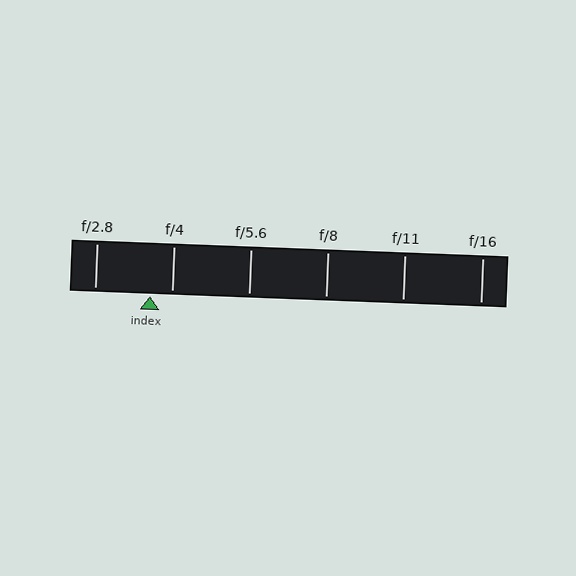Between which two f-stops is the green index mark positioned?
The index mark is between f/2.8 and f/4.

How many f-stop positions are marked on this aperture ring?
There are 6 f-stop positions marked.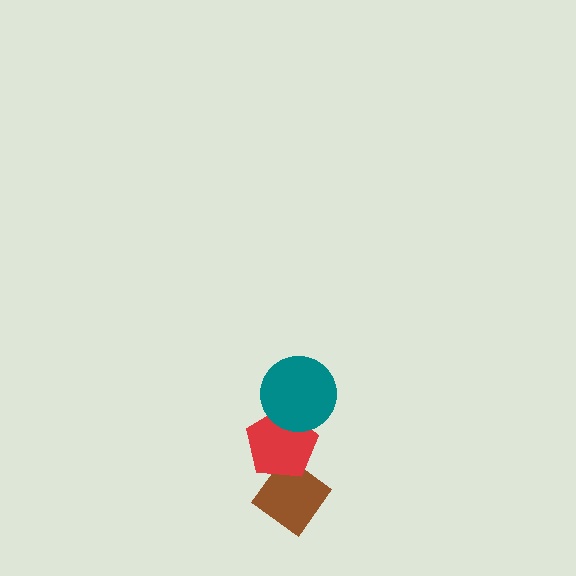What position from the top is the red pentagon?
The red pentagon is 2nd from the top.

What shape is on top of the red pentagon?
The teal circle is on top of the red pentagon.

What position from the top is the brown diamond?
The brown diamond is 3rd from the top.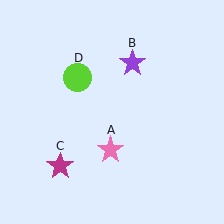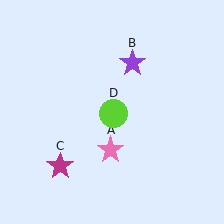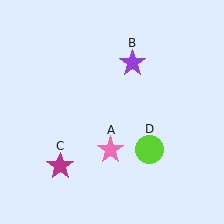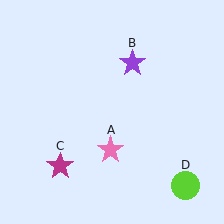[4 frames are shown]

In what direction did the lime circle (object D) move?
The lime circle (object D) moved down and to the right.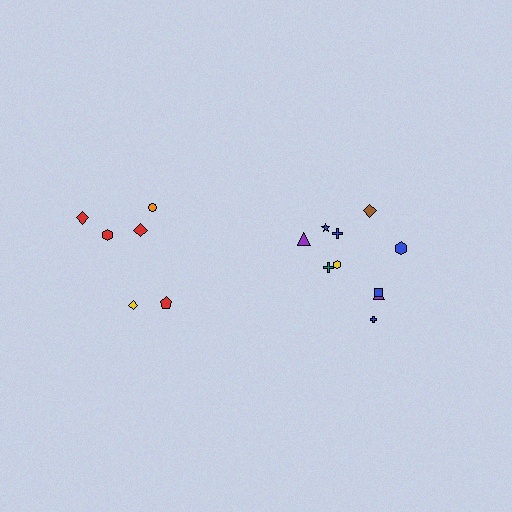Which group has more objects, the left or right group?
The right group.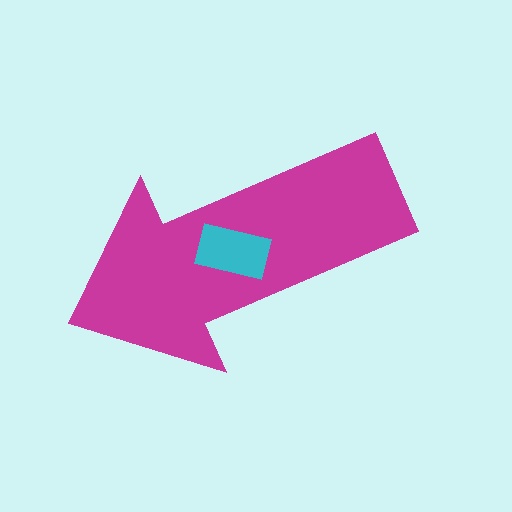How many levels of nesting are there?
2.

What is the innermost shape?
The cyan rectangle.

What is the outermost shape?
The magenta arrow.